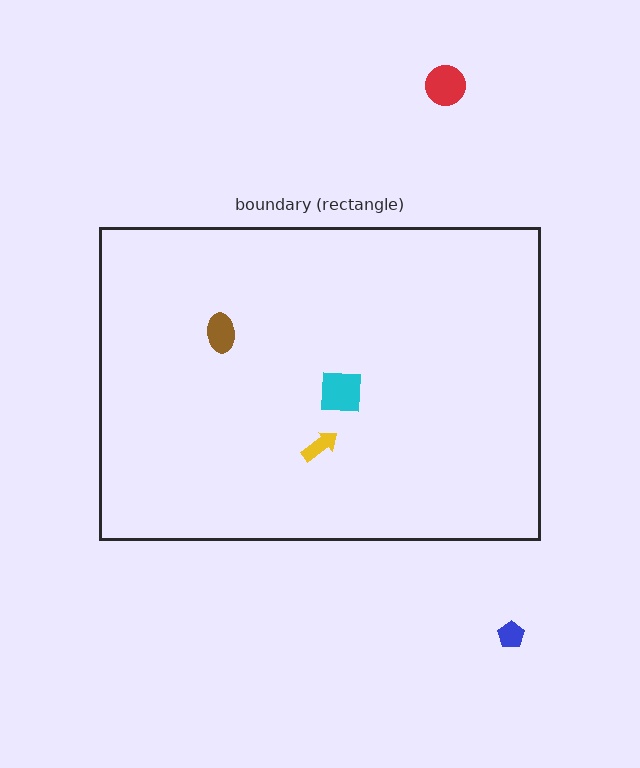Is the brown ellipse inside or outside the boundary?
Inside.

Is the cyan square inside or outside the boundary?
Inside.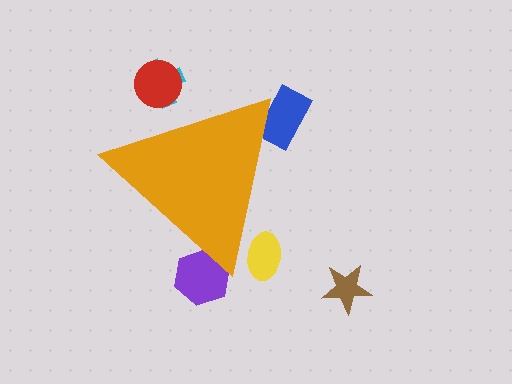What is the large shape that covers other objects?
An orange triangle.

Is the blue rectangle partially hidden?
Yes, the blue rectangle is partially hidden behind the orange triangle.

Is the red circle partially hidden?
Yes, the red circle is partially hidden behind the orange triangle.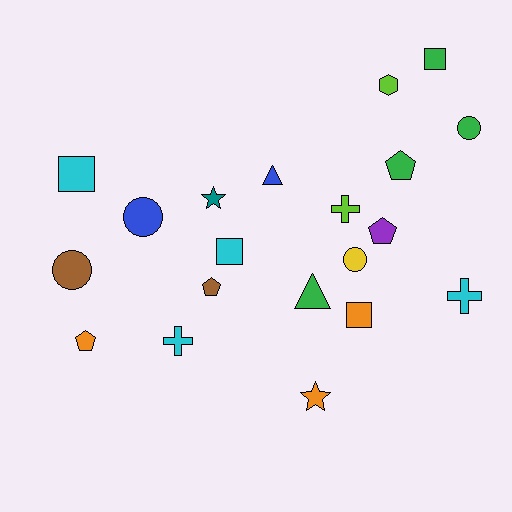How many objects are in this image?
There are 20 objects.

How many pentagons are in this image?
There are 4 pentagons.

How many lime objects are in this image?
There are 2 lime objects.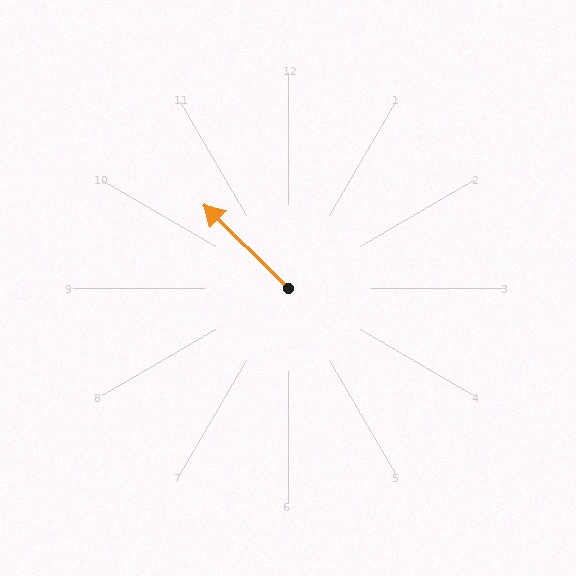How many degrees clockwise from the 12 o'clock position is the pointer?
Approximately 315 degrees.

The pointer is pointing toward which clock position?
Roughly 10 o'clock.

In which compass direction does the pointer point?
Northwest.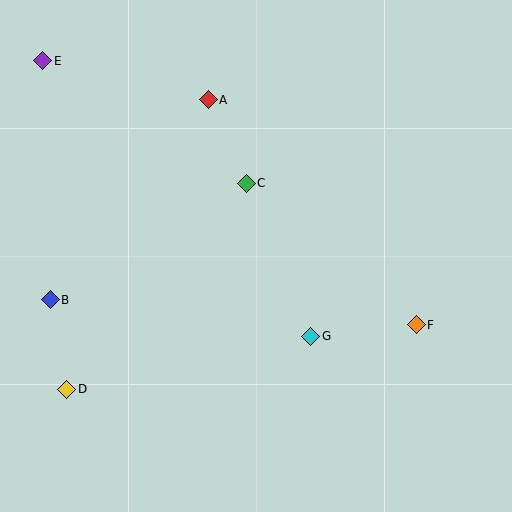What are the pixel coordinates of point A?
Point A is at (208, 100).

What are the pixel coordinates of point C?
Point C is at (246, 183).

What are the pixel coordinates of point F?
Point F is at (416, 325).